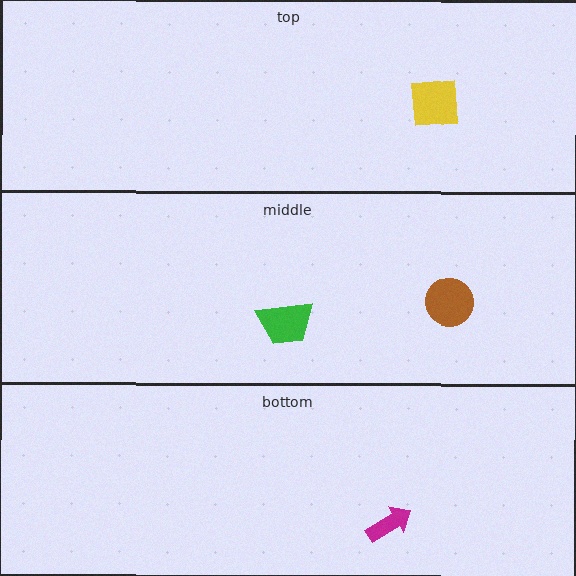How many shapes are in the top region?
1.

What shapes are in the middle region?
The green trapezoid, the brown circle.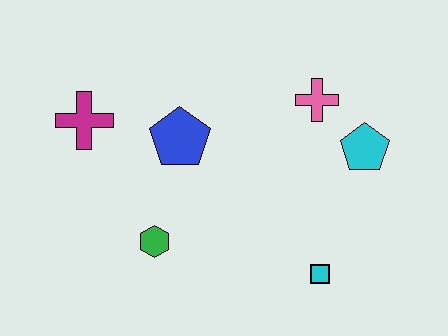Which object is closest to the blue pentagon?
The magenta cross is closest to the blue pentagon.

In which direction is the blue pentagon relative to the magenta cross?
The blue pentagon is to the right of the magenta cross.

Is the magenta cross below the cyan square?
No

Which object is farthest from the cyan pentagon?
The magenta cross is farthest from the cyan pentagon.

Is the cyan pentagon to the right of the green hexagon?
Yes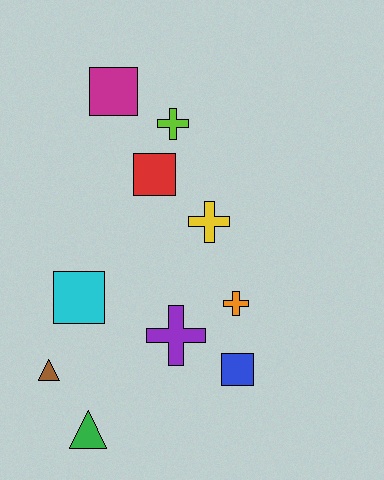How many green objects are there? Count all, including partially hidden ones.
There is 1 green object.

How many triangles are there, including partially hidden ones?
There are 2 triangles.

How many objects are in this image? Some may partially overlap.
There are 10 objects.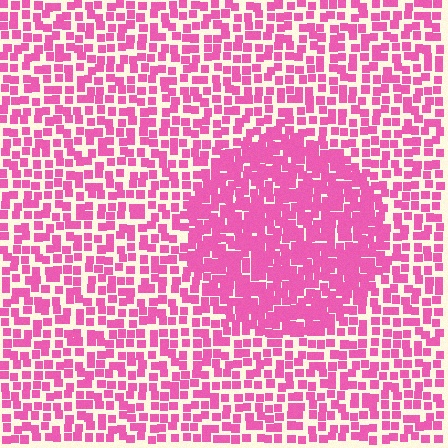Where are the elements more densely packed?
The elements are more densely packed inside the circle boundary.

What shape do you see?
I see a circle.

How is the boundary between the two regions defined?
The boundary is defined by a change in element density (approximately 1.8x ratio). All elements are the same color, size, and shape.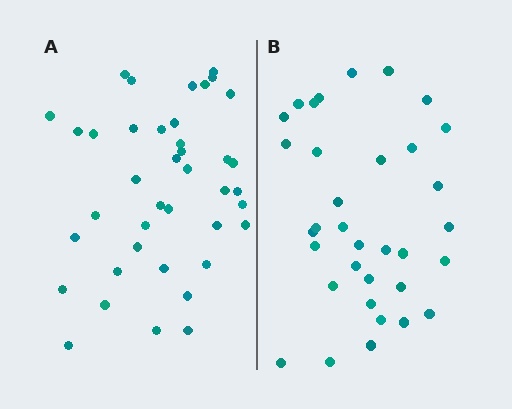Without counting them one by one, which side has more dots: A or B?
Region A (the left region) has more dots.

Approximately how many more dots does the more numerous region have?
Region A has about 6 more dots than region B.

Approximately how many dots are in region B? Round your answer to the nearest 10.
About 30 dots. (The exact count is 34, which rounds to 30.)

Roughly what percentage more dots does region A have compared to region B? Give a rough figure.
About 20% more.